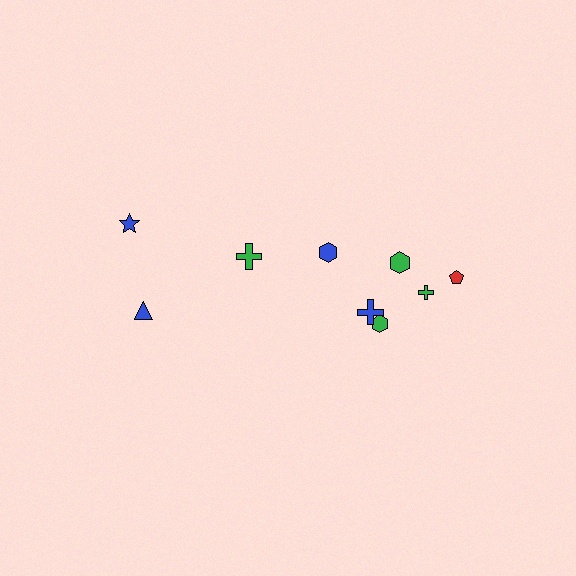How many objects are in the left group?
There are 3 objects.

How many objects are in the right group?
There are 6 objects.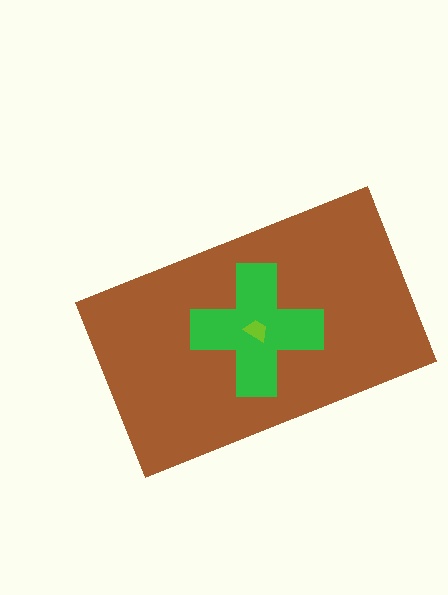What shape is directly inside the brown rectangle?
The green cross.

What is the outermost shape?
The brown rectangle.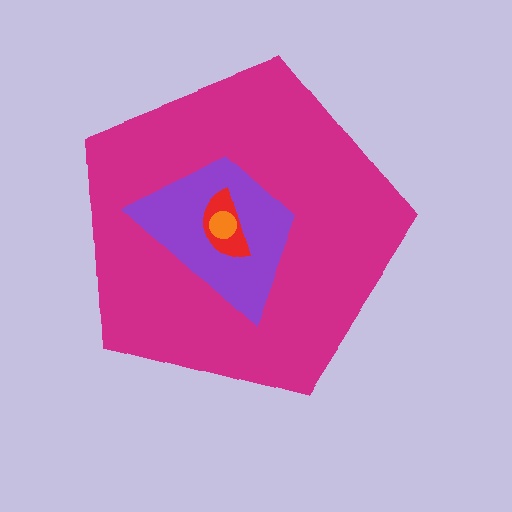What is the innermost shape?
The orange circle.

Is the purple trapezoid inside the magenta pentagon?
Yes.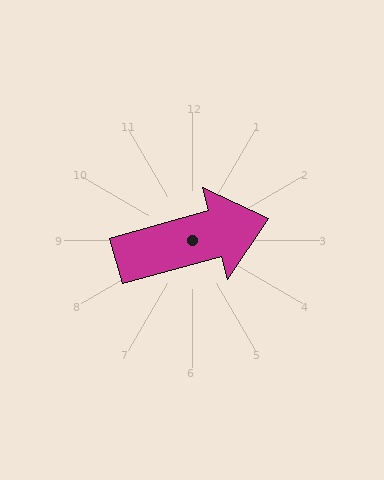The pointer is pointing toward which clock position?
Roughly 2 o'clock.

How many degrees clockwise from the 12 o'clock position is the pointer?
Approximately 75 degrees.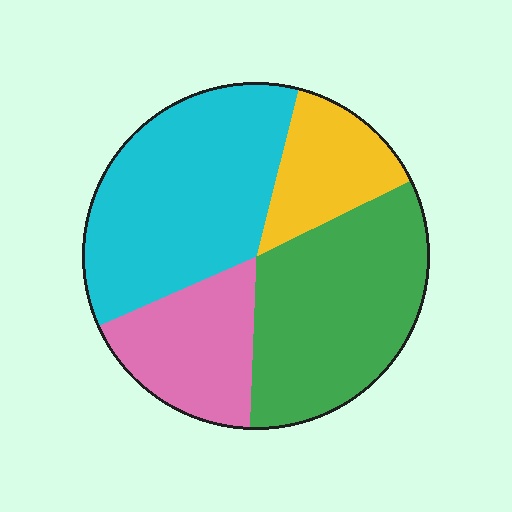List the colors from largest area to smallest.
From largest to smallest: cyan, green, pink, yellow.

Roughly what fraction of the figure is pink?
Pink covers about 20% of the figure.